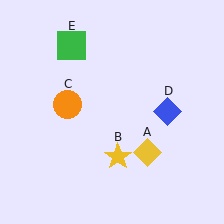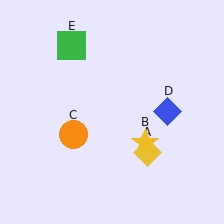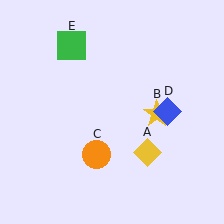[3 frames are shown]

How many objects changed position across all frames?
2 objects changed position: yellow star (object B), orange circle (object C).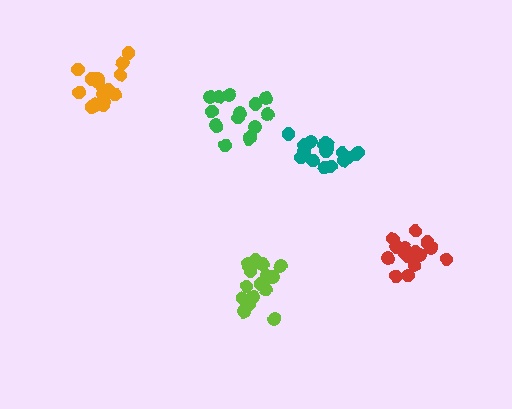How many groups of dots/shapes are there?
There are 5 groups.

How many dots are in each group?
Group 1: 16 dots, Group 2: 18 dots, Group 3: 15 dots, Group 4: 16 dots, Group 5: 16 dots (81 total).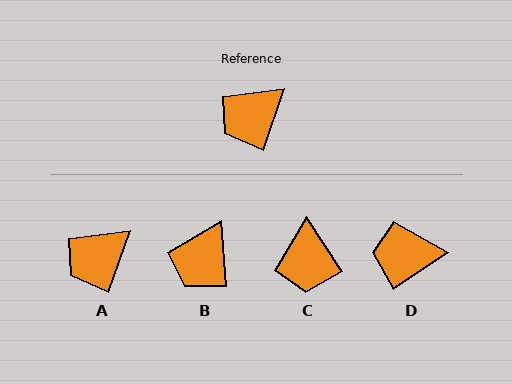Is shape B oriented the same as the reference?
No, it is off by about 23 degrees.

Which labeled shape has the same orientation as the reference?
A.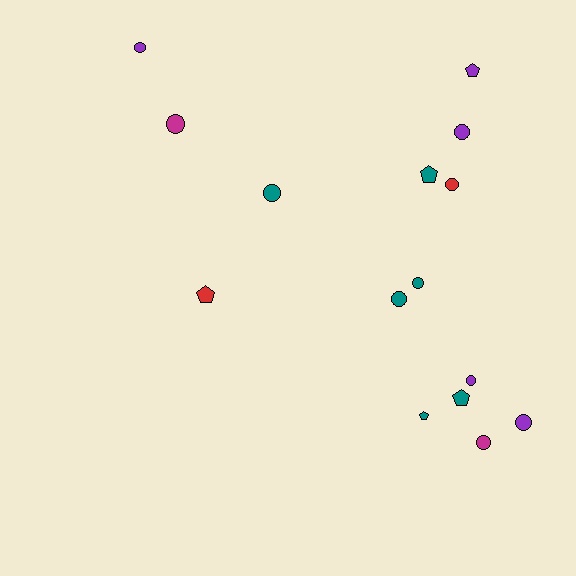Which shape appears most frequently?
Circle, with 10 objects.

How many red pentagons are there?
There is 1 red pentagon.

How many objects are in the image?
There are 15 objects.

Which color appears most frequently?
Teal, with 6 objects.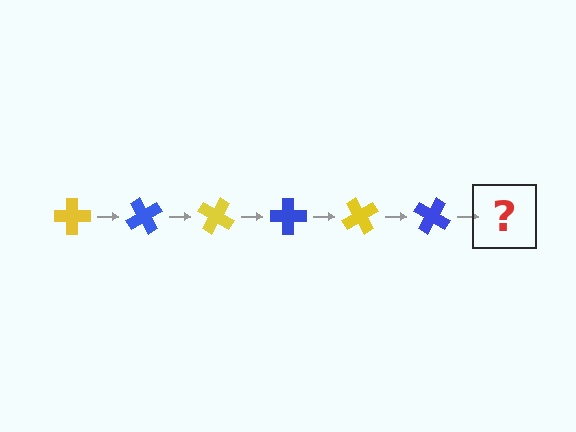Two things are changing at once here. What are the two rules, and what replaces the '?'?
The two rules are that it rotates 60 degrees each step and the color cycles through yellow and blue. The '?' should be a yellow cross, rotated 360 degrees from the start.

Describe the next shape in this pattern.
It should be a yellow cross, rotated 360 degrees from the start.